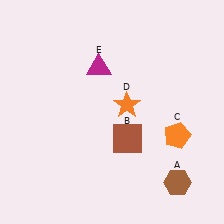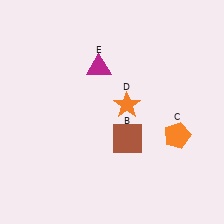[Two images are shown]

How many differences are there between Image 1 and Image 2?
There is 1 difference between the two images.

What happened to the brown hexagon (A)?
The brown hexagon (A) was removed in Image 2. It was in the bottom-right area of Image 1.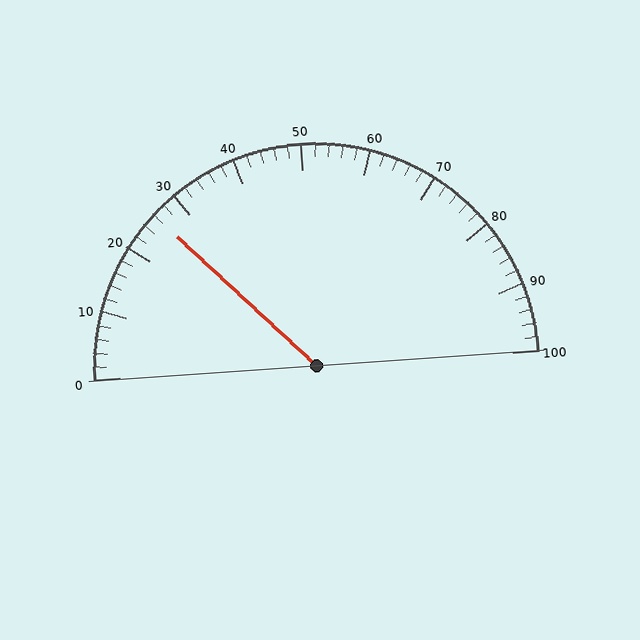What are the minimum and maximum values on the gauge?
The gauge ranges from 0 to 100.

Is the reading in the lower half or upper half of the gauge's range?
The reading is in the lower half of the range (0 to 100).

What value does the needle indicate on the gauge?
The needle indicates approximately 26.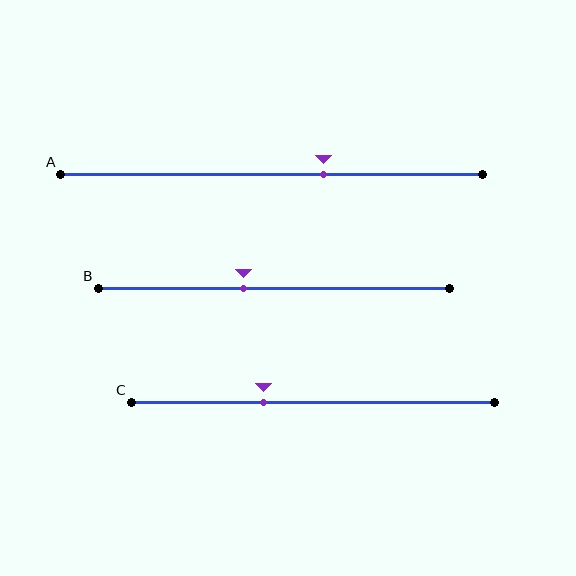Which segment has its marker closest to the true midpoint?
Segment B has its marker closest to the true midpoint.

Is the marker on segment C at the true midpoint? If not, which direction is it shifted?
No, the marker on segment C is shifted to the left by about 14% of the segment length.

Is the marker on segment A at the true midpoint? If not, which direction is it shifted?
No, the marker on segment A is shifted to the right by about 12% of the segment length.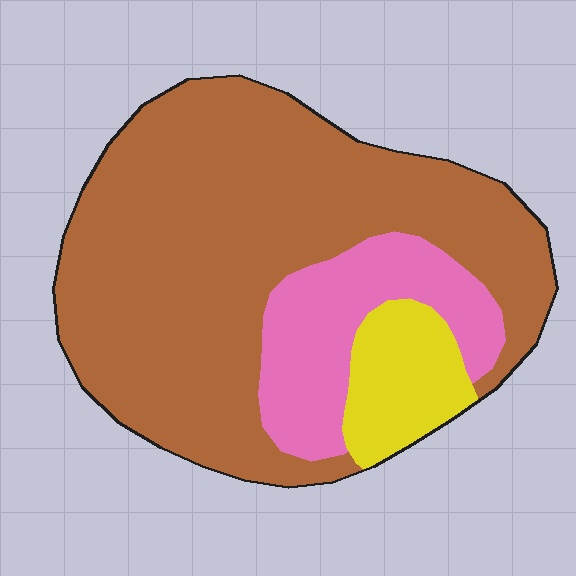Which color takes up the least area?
Yellow, at roughly 10%.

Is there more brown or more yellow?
Brown.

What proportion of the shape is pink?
Pink takes up between a sixth and a third of the shape.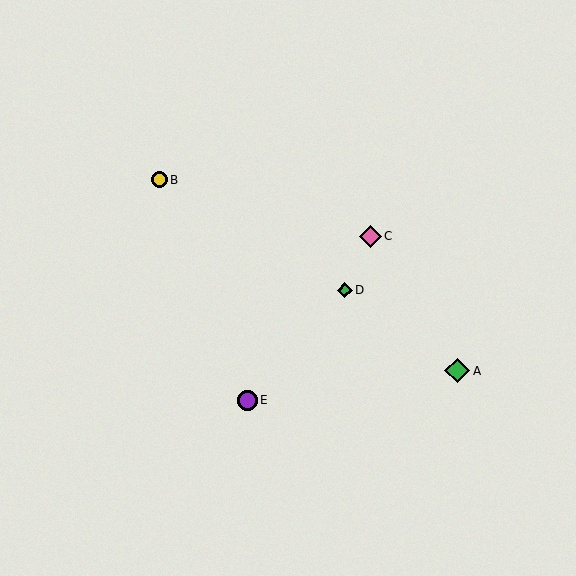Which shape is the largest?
The green diamond (labeled A) is the largest.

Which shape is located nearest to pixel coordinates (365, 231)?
The pink diamond (labeled C) at (370, 236) is nearest to that location.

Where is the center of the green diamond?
The center of the green diamond is at (345, 290).